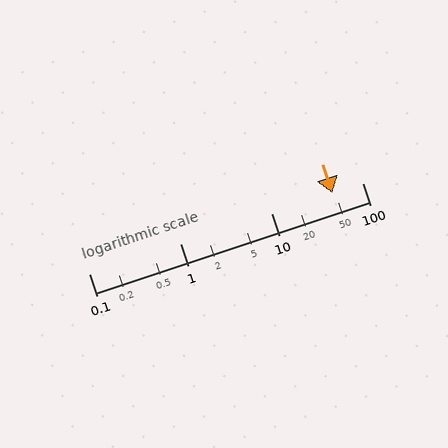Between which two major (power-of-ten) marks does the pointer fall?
The pointer is between 10 and 100.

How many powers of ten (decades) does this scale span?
The scale spans 3 decades, from 0.1 to 100.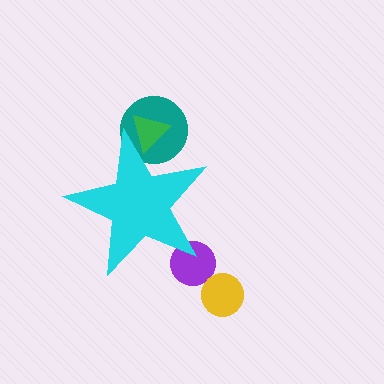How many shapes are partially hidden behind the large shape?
3 shapes are partially hidden.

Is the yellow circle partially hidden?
No, the yellow circle is fully visible.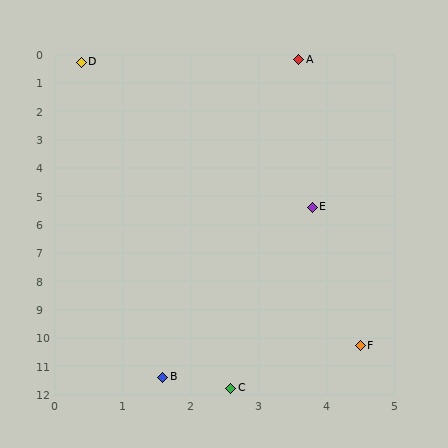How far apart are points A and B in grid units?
Points A and B are about 11.4 grid units apart.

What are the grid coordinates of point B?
Point B is at approximately (1.6, 11.4).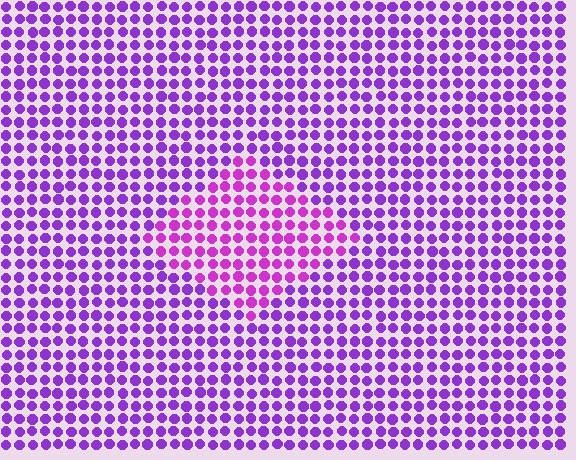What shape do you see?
I see a diamond.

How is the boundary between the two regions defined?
The boundary is defined purely by a slight shift in hue (about 26 degrees). Spacing, size, and orientation are identical on both sides.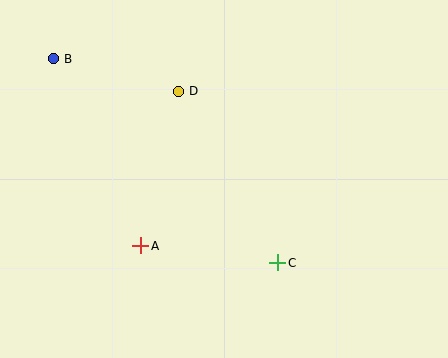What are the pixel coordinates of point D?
Point D is at (179, 91).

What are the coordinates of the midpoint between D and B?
The midpoint between D and B is at (116, 75).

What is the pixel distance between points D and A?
The distance between D and A is 159 pixels.